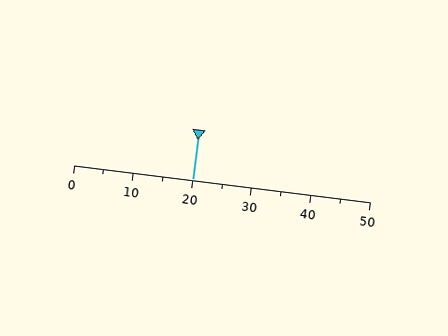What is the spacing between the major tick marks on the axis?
The major ticks are spaced 10 apart.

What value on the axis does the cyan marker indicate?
The marker indicates approximately 20.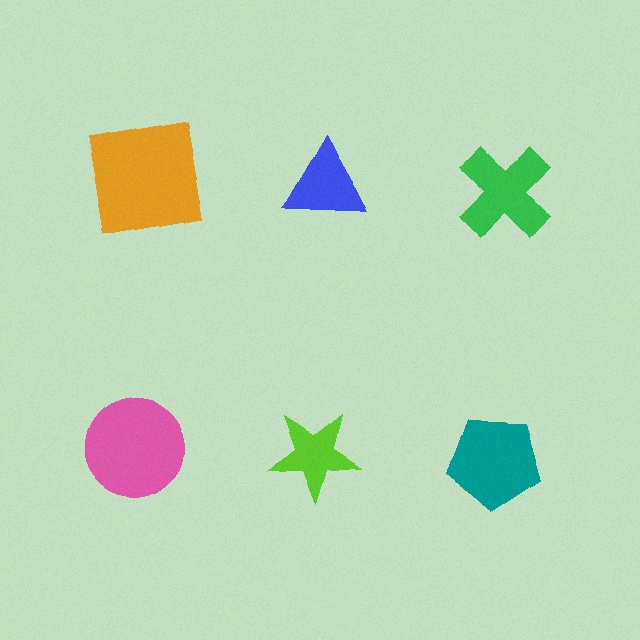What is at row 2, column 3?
A teal pentagon.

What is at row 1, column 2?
A blue triangle.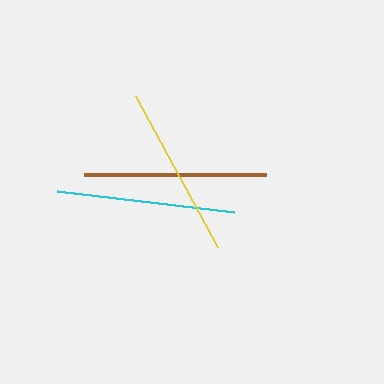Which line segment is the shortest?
The yellow line is the shortest at approximately 172 pixels.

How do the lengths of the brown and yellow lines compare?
The brown and yellow lines are approximately the same length.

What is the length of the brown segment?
The brown segment is approximately 182 pixels long.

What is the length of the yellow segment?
The yellow segment is approximately 172 pixels long.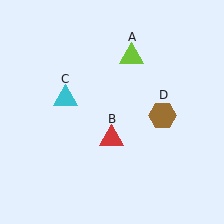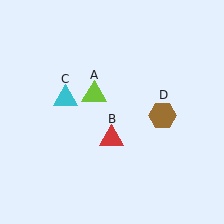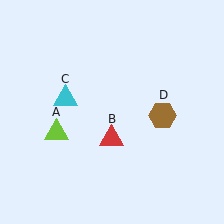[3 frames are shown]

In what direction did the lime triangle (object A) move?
The lime triangle (object A) moved down and to the left.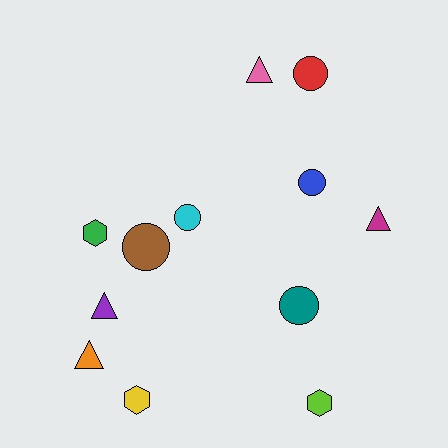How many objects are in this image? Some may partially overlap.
There are 12 objects.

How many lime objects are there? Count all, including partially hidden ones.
There is 1 lime object.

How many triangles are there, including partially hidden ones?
There are 4 triangles.